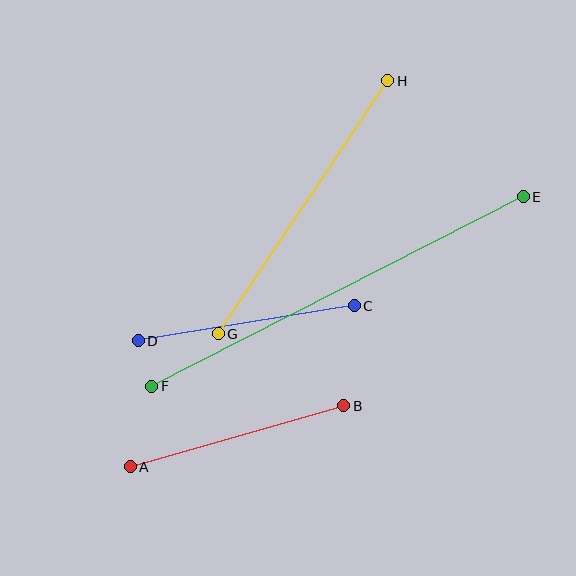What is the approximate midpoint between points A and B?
The midpoint is at approximately (237, 436) pixels.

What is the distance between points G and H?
The distance is approximately 305 pixels.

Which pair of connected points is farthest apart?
Points E and F are farthest apart.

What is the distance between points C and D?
The distance is approximately 219 pixels.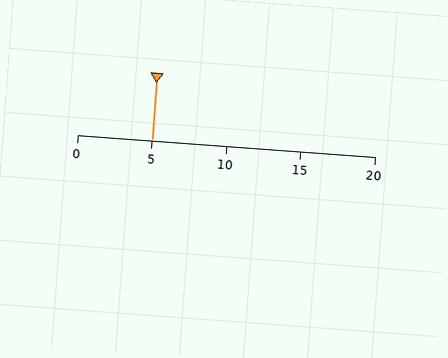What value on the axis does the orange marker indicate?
The marker indicates approximately 5.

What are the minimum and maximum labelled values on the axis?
The axis runs from 0 to 20.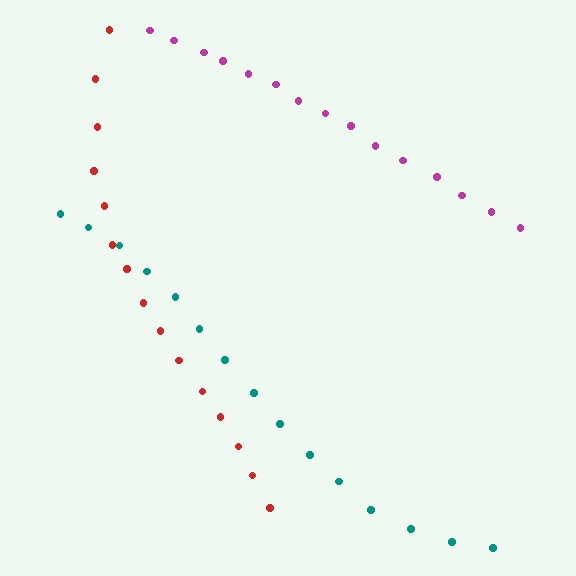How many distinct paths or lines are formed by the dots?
There are 3 distinct paths.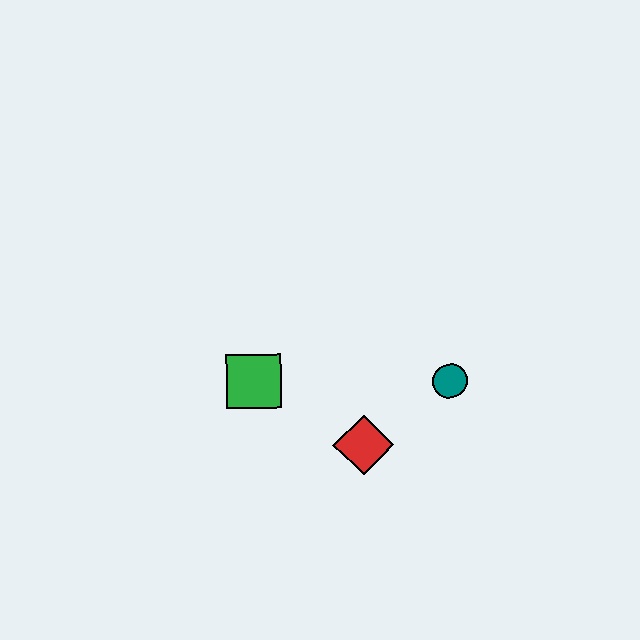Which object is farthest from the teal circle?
The green square is farthest from the teal circle.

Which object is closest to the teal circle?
The red diamond is closest to the teal circle.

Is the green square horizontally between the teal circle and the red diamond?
No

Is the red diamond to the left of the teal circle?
Yes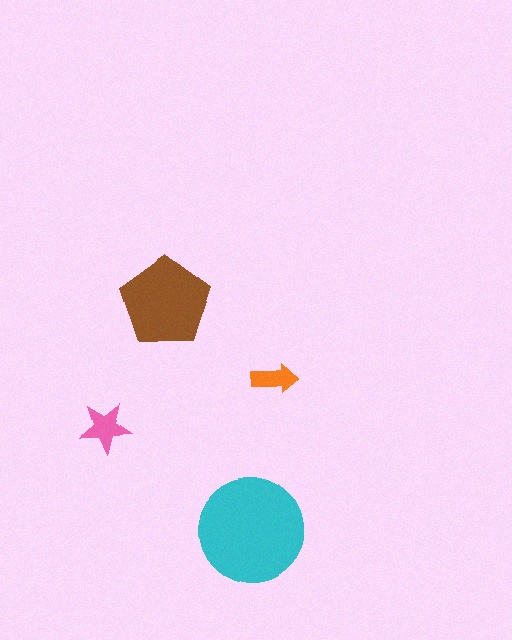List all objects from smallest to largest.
The orange arrow, the pink star, the brown pentagon, the cyan circle.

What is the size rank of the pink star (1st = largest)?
3rd.